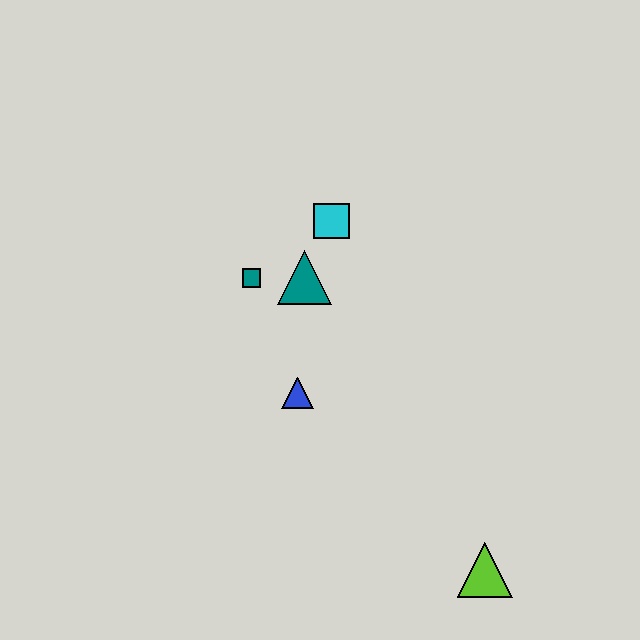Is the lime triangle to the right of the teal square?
Yes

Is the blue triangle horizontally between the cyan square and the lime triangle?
No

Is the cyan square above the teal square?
Yes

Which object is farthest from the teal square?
The lime triangle is farthest from the teal square.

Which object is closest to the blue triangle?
The teal triangle is closest to the blue triangle.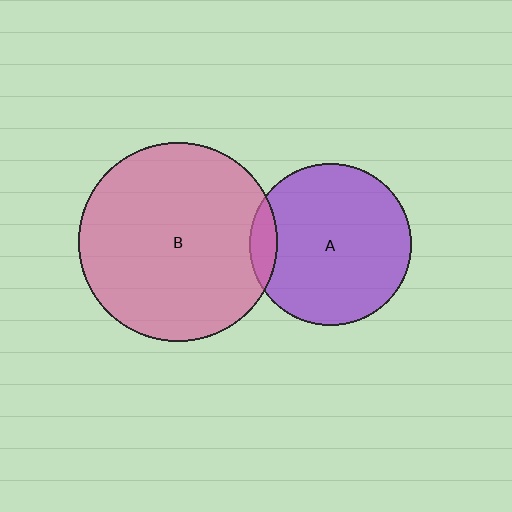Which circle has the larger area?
Circle B (pink).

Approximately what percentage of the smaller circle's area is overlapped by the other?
Approximately 10%.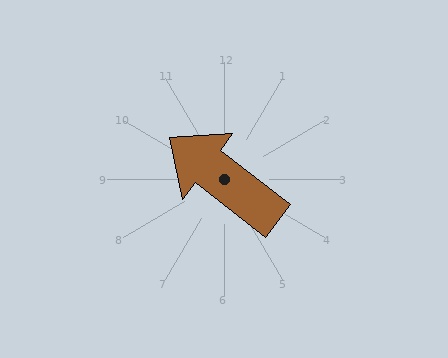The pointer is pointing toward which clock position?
Roughly 10 o'clock.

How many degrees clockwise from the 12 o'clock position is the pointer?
Approximately 308 degrees.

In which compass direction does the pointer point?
Northwest.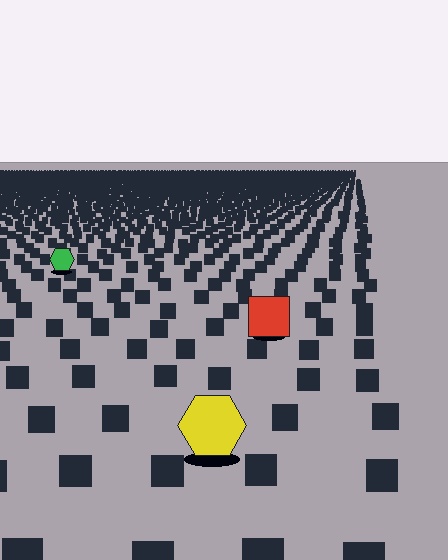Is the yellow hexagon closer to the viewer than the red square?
Yes. The yellow hexagon is closer — you can tell from the texture gradient: the ground texture is coarser near it.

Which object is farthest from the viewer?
The green hexagon is farthest from the viewer. It appears smaller and the ground texture around it is denser.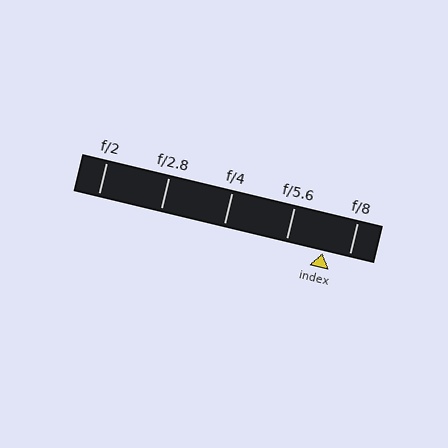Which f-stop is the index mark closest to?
The index mark is closest to f/8.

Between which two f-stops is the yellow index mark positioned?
The index mark is between f/5.6 and f/8.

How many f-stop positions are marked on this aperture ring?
There are 5 f-stop positions marked.